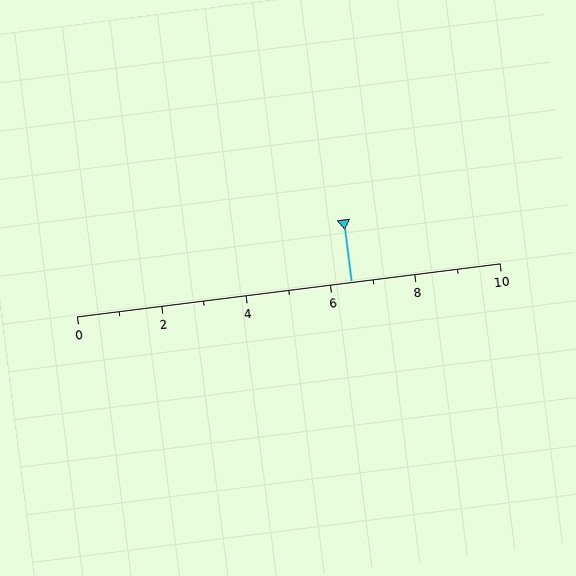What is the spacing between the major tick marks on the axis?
The major ticks are spaced 2 apart.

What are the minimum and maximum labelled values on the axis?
The axis runs from 0 to 10.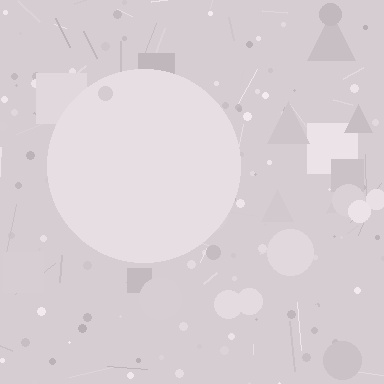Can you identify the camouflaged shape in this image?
The camouflaged shape is a circle.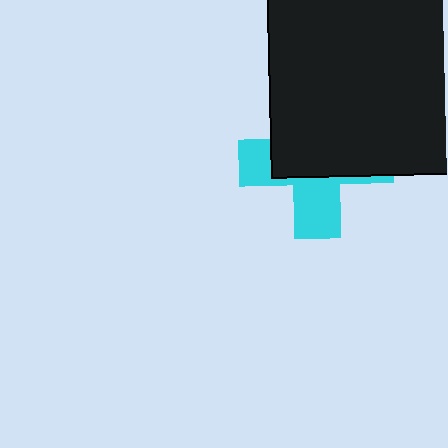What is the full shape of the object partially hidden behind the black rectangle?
The partially hidden object is a cyan cross.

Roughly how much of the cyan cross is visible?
A small part of it is visible (roughly 41%).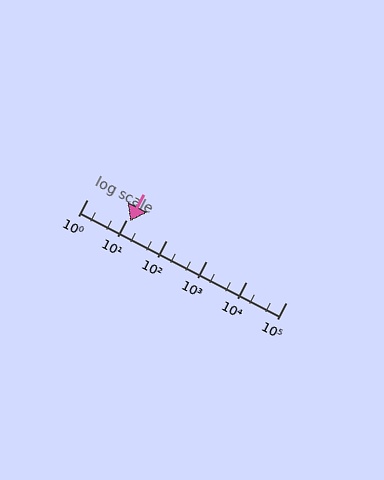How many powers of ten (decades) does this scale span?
The scale spans 5 decades, from 1 to 100000.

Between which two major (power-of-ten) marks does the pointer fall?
The pointer is between 10 and 100.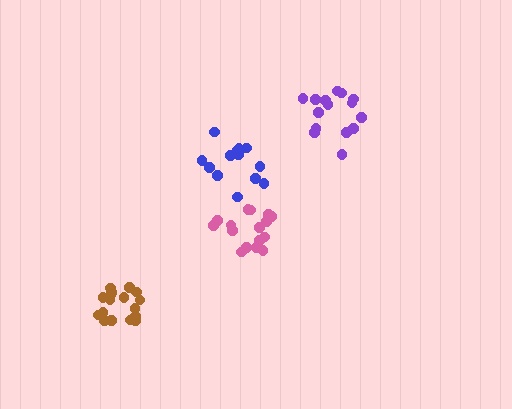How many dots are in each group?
Group 1: 17 dots, Group 2: 15 dots, Group 3: 13 dots, Group 4: 16 dots (61 total).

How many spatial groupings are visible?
There are 4 spatial groupings.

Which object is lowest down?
The brown cluster is bottommost.